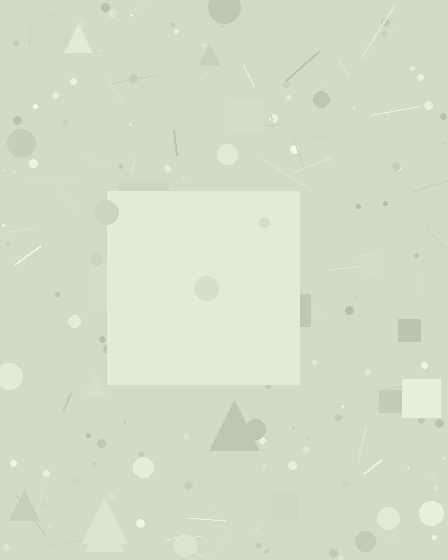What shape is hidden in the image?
A square is hidden in the image.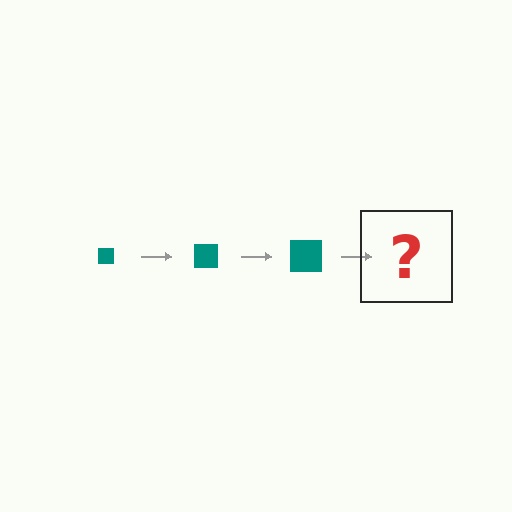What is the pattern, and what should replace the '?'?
The pattern is that the square gets progressively larger each step. The '?' should be a teal square, larger than the previous one.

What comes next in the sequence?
The next element should be a teal square, larger than the previous one.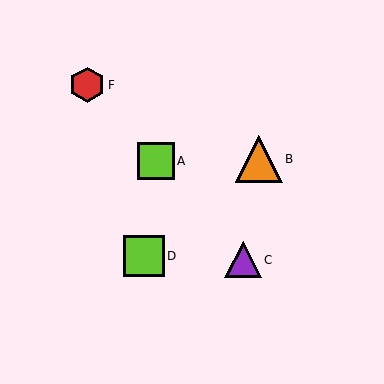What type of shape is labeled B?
Shape B is an orange triangle.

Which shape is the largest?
The orange triangle (labeled B) is the largest.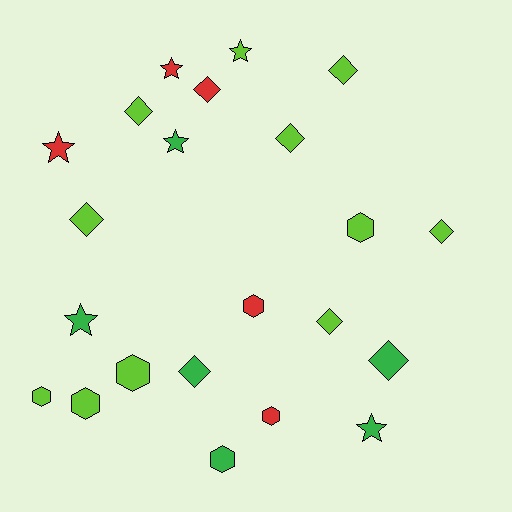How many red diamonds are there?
There is 1 red diamond.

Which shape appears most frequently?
Diamond, with 9 objects.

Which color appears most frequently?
Lime, with 11 objects.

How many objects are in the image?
There are 22 objects.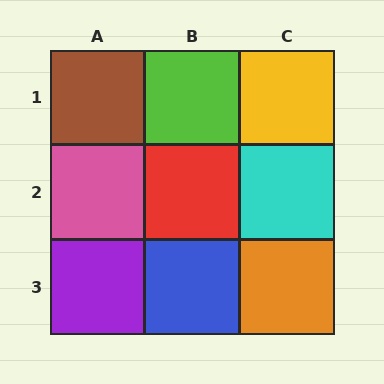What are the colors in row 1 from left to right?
Brown, lime, yellow.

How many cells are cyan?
1 cell is cyan.